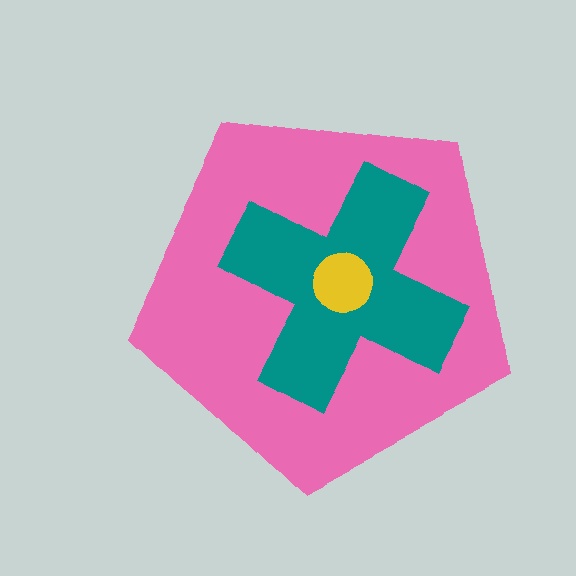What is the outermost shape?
The pink pentagon.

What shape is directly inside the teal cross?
The yellow circle.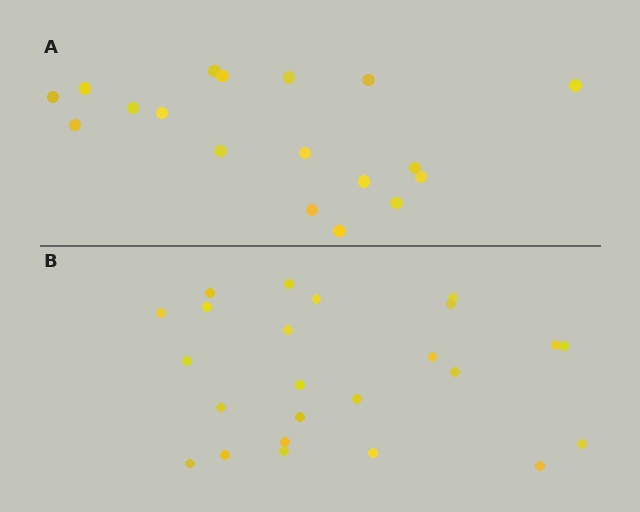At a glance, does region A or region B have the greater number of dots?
Region B (the bottom region) has more dots.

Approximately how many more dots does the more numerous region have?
Region B has about 6 more dots than region A.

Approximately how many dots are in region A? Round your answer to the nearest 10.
About 20 dots. (The exact count is 18, which rounds to 20.)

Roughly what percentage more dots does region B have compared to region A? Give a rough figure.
About 35% more.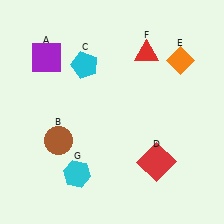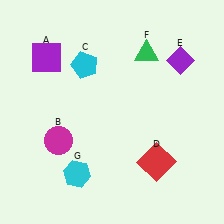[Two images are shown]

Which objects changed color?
B changed from brown to magenta. E changed from orange to purple. F changed from red to green.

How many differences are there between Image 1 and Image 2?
There are 3 differences between the two images.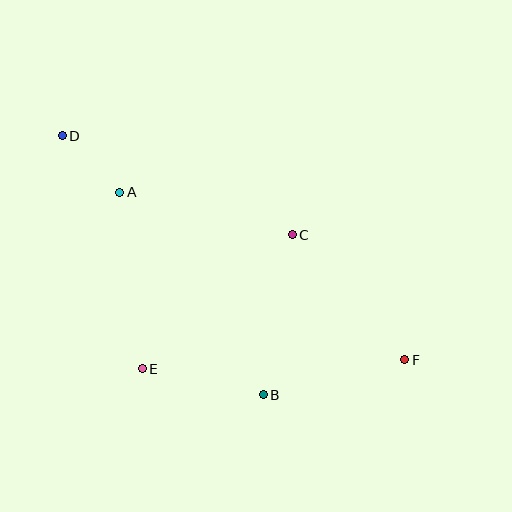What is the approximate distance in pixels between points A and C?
The distance between A and C is approximately 178 pixels.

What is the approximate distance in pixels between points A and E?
The distance between A and E is approximately 178 pixels.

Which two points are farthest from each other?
Points D and F are farthest from each other.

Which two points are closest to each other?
Points A and D are closest to each other.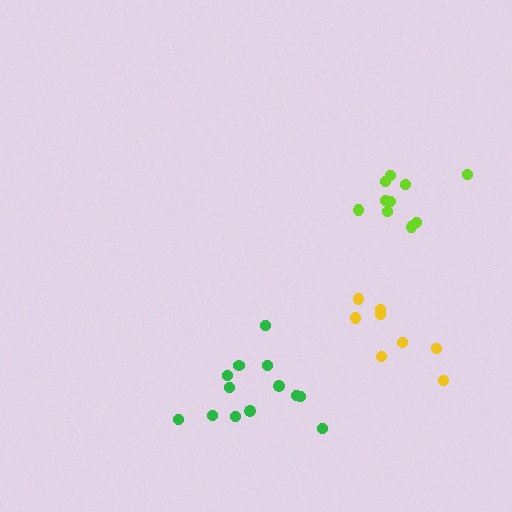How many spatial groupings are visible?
There are 3 spatial groupings.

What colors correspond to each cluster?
The clusters are colored: green, yellow, lime.